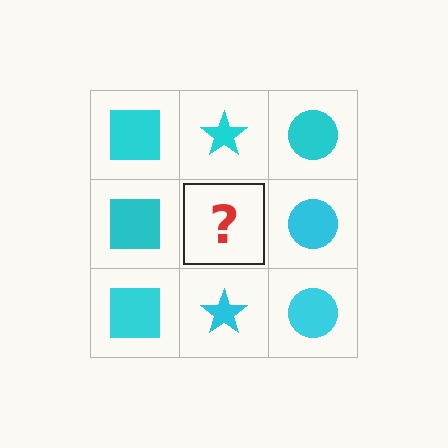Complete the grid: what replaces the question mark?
The question mark should be replaced with a cyan star.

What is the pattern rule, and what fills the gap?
The rule is that each column has a consistent shape. The gap should be filled with a cyan star.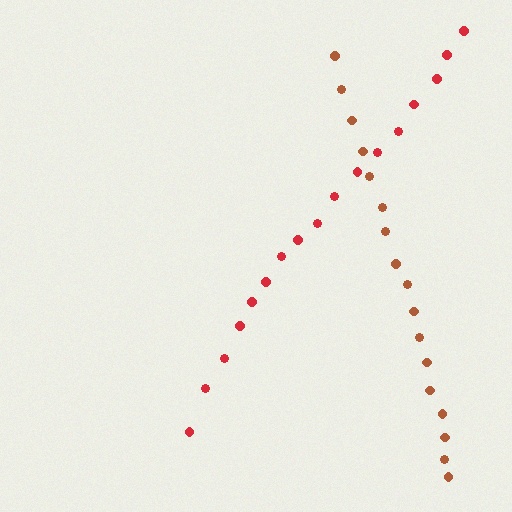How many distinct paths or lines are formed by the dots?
There are 2 distinct paths.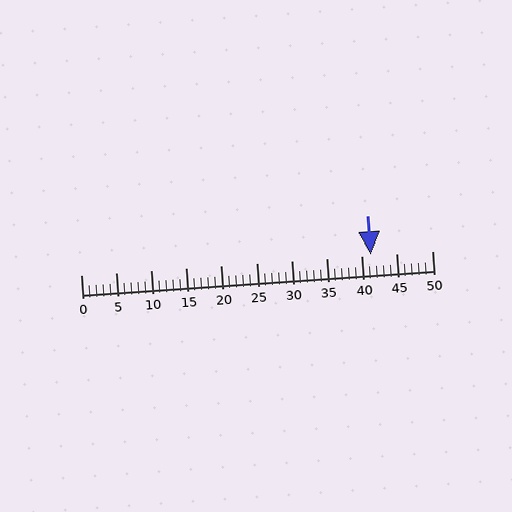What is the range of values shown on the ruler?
The ruler shows values from 0 to 50.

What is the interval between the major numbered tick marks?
The major tick marks are spaced 5 units apart.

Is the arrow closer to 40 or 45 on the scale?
The arrow is closer to 40.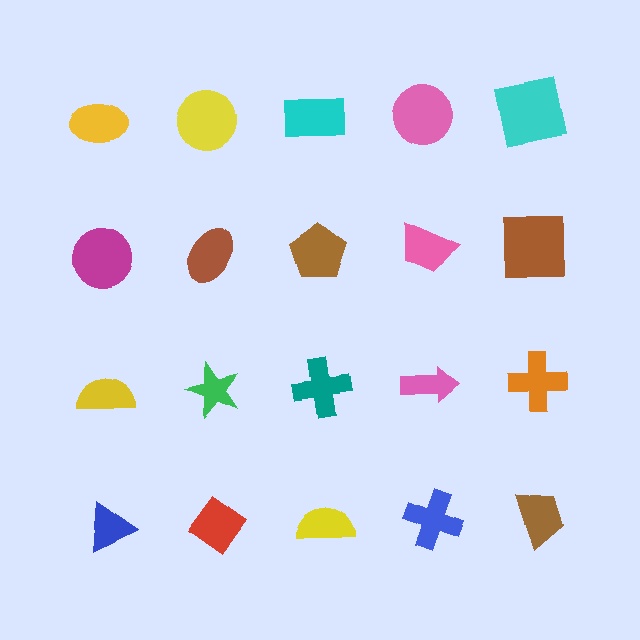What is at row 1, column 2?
A yellow circle.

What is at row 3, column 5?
An orange cross.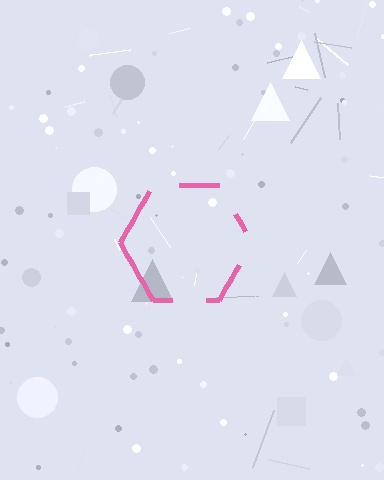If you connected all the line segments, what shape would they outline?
They would outline a hexagon.